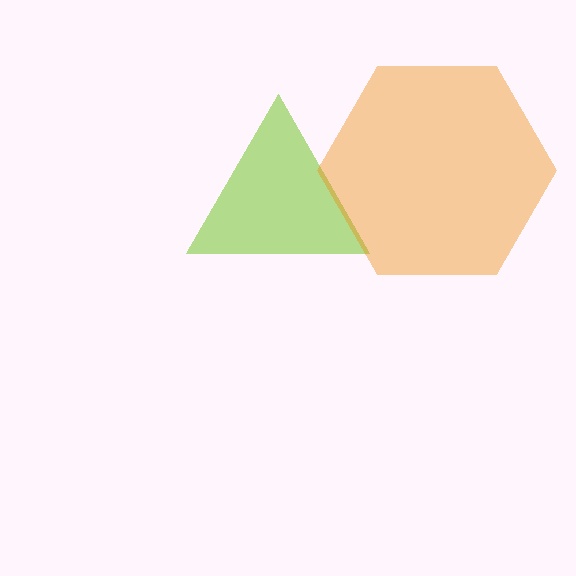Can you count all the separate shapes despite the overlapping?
Yes, there are 2 separate shapes.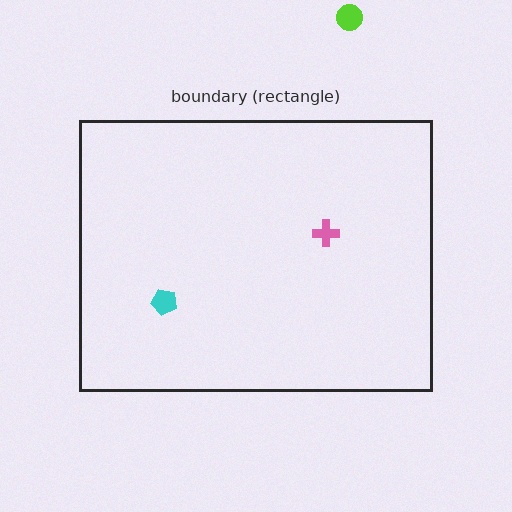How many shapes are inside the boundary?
2 inside, 1 outside.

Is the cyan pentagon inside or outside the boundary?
Inside.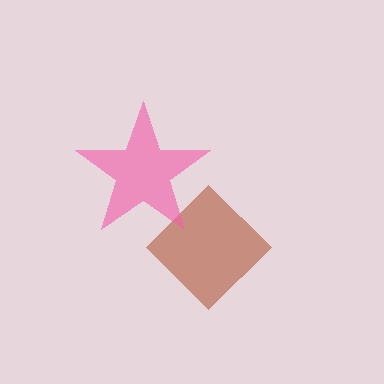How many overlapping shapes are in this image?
There are 2 overlapping shapes in the image.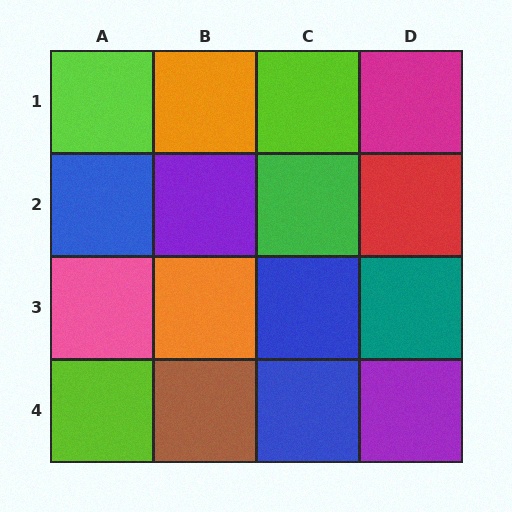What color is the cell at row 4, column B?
Brown.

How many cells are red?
1 cell is red.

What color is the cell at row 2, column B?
Purple.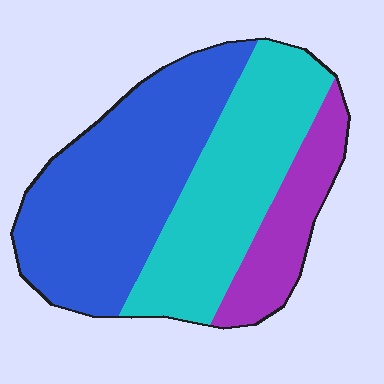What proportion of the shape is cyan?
Cyan covers around 35% of the shape.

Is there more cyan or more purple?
Cyan.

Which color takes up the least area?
Purple, at roughly 15%.